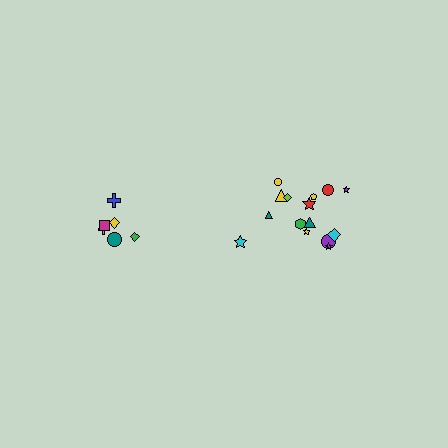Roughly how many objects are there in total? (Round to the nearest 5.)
Roughly 20 objects in total.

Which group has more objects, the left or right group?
The right group.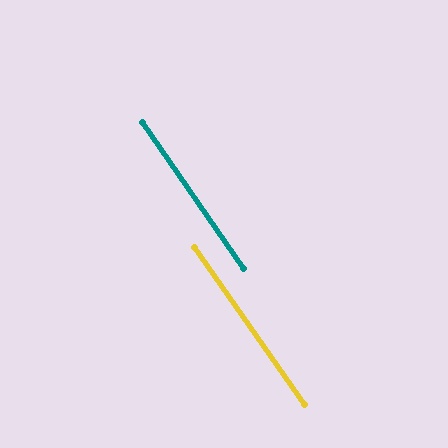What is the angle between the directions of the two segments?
Approximately 0 degrees.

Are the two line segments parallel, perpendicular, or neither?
Parallel — their directions differ by only 0.0°.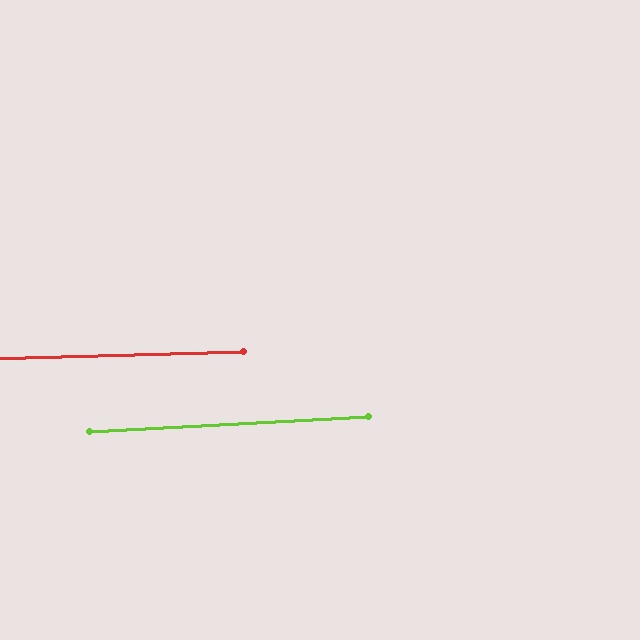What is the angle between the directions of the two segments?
Approximately 2 degrees.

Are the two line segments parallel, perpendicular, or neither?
Parallel — their directions differ by only 1.5°.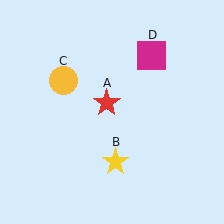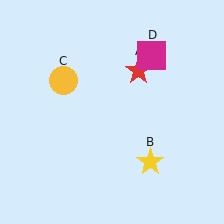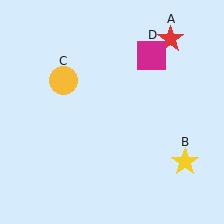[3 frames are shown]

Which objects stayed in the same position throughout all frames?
Yellow circle (object C) and magenta square (object D) remained stationary.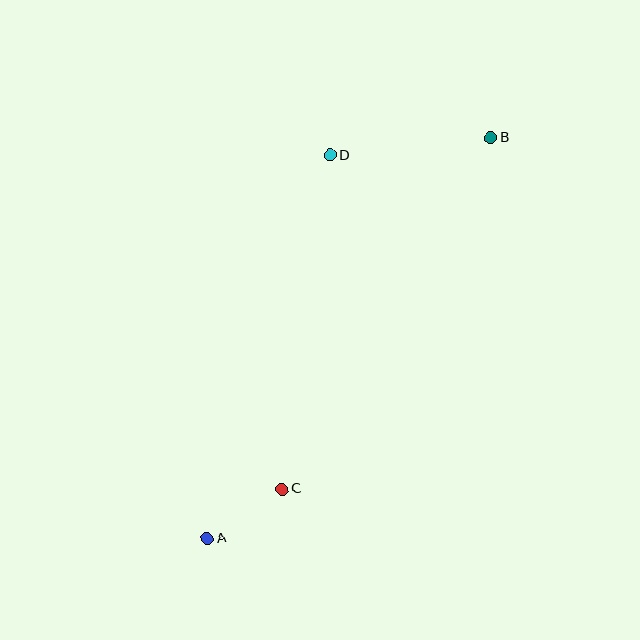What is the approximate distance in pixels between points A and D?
The distance between A and D is approximately 403 pixels.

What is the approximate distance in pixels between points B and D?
The distance between B and D is approximately 161 pixels.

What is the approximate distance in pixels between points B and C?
The distance between B and C is approximately 408 pixels.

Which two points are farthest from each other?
Points A and B are farthest from each other.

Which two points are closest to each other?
Points A and C are closest to each other.